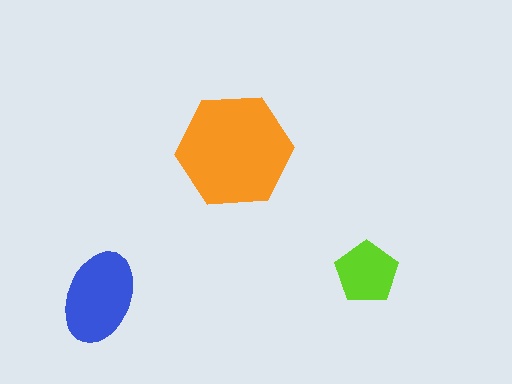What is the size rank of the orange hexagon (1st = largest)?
1st.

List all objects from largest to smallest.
The orange hexagon, the blue ellipse, the lime pentagon.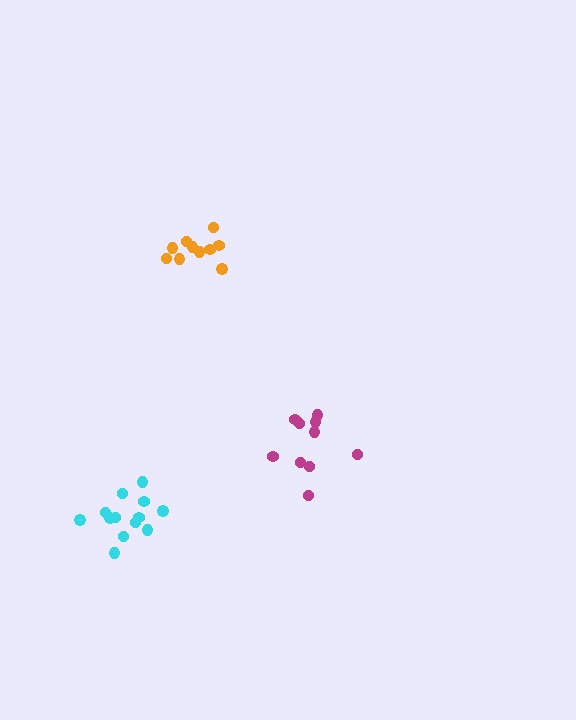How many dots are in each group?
Group 1: 10 dots, Group 2: 10 dots, Group 3: 13 dots (33 total).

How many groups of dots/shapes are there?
There are 3 groups.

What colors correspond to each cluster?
The clusters are colored: magenta, orange, cyan.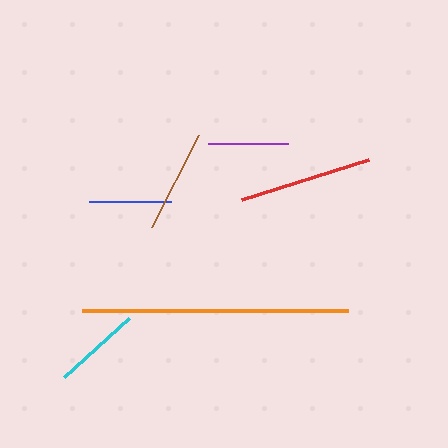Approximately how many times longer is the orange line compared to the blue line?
The orange line is approximately 3.2 times the length of the blue line.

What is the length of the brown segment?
The brown segment is approximately 104 pixels long.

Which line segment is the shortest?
The purple line is the shortest at approximately 80 pixels.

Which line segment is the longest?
The orange line is the longest at approximately 266 pixels.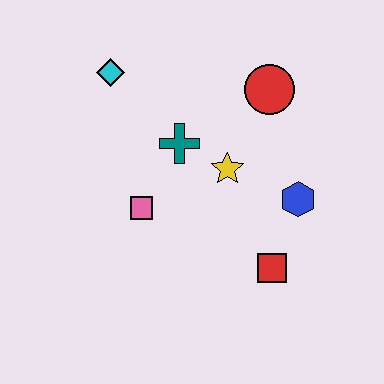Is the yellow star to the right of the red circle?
No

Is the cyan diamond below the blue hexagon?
No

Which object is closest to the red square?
The blue hexagon is closest to the red square.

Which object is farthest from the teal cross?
The red square is farthest from the teal cross.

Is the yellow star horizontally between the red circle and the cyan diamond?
Yes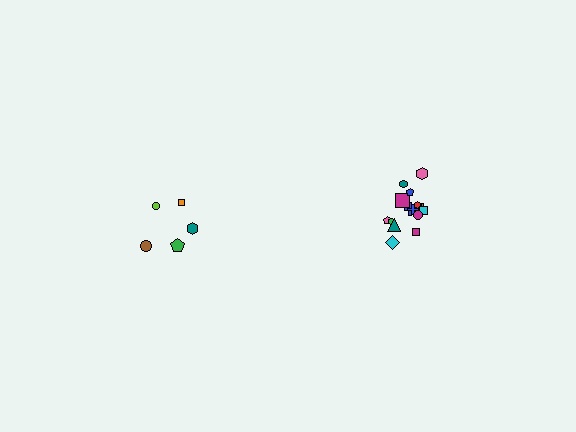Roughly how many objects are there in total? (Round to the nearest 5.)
Roughly 20 objects in total.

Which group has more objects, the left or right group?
The right group.